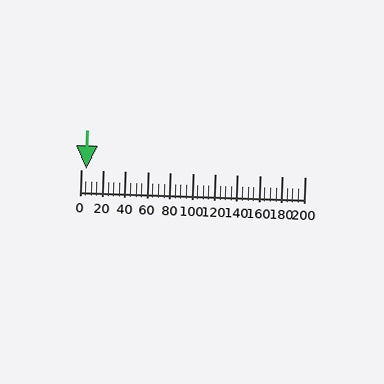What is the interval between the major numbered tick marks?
The major tick marks are spaced 20 units apart.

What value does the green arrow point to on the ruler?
The green arrow points to approximately 5.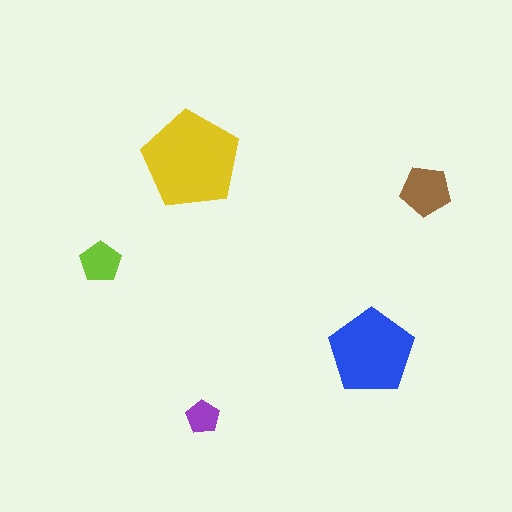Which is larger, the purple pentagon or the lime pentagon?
The lime one.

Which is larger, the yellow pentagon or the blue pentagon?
The yellow one.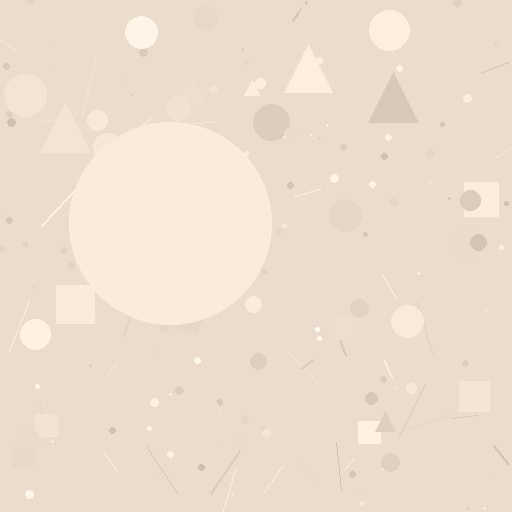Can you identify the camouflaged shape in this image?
The camouflaged shape is a circle.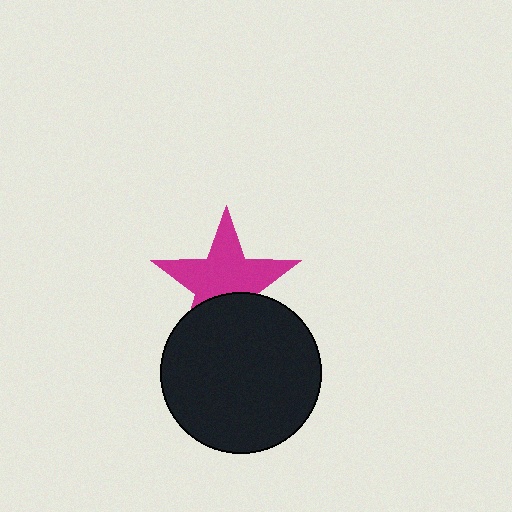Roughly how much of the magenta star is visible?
About half of it is visible (roughly 65%).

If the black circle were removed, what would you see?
You would see the complete magenta star.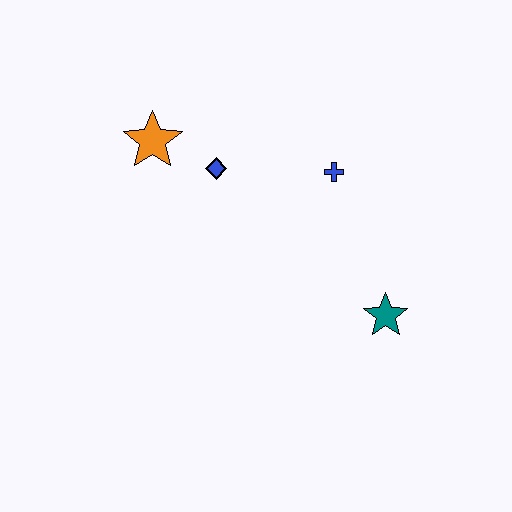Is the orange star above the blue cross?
Yes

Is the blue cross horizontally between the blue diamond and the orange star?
No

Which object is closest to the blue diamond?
The orange star is closest to the blue diamond.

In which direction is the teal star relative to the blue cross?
The teal star is below the blue cross.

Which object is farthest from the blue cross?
The orange star is farthest from the blue cross.